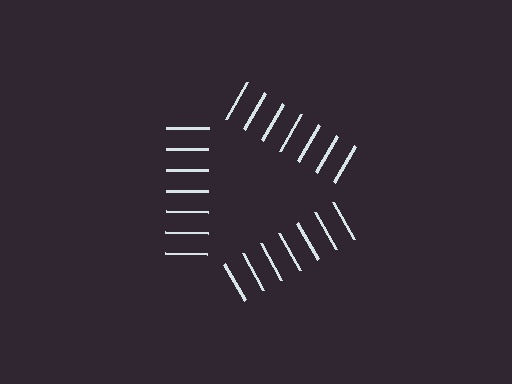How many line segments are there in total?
21 — 7 along each of the 3 edges.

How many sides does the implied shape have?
3 sides — the line-ends trace a triangle.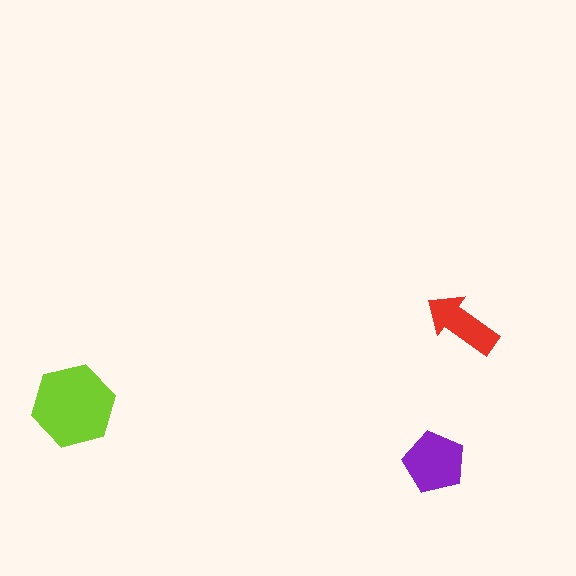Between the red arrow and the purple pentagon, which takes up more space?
The purple pentagon.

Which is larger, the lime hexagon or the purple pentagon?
The lime hexagon.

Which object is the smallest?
The red arrow.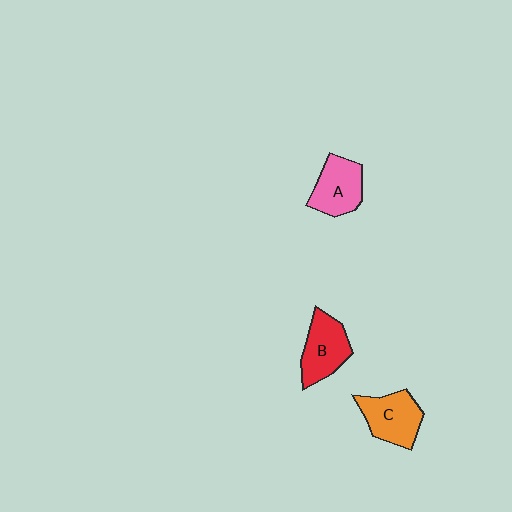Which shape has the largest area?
Shape C (orange).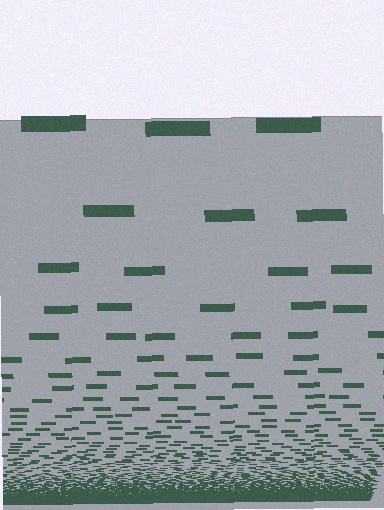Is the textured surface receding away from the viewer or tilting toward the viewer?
The surface appears to tilt toward the viewer. Texture elements get larger and sparser toward the top.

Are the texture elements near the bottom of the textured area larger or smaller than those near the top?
Smaller. The gradient is inverted — elements near the bottom are smaller and denser.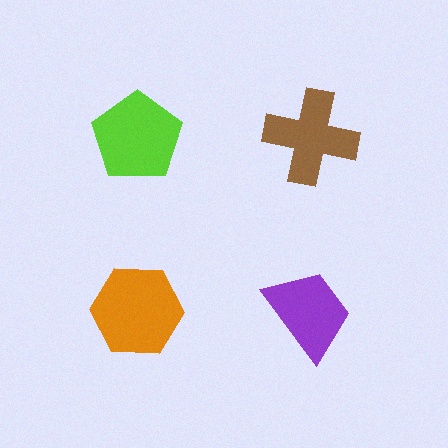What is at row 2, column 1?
An orange hexagon.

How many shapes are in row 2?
2 shapes.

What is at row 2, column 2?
A purple trapezoid.